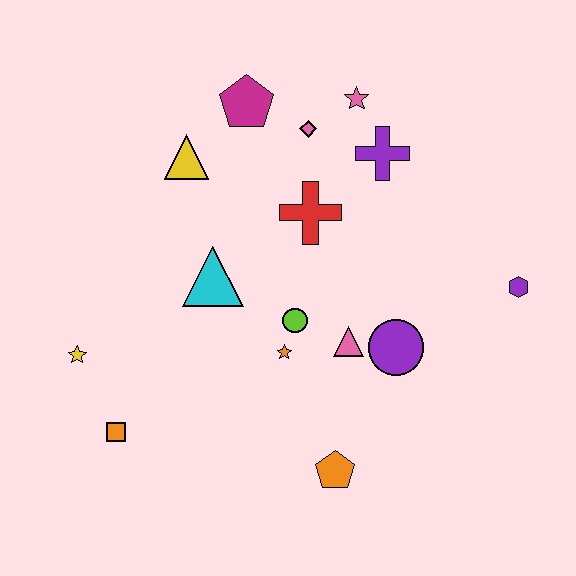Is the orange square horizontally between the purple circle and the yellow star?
Yes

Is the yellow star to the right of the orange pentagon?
No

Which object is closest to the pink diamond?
The pink star is closest to the pink diamond.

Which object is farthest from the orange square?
The purple hexagon is farthest from the orange square.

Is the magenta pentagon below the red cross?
No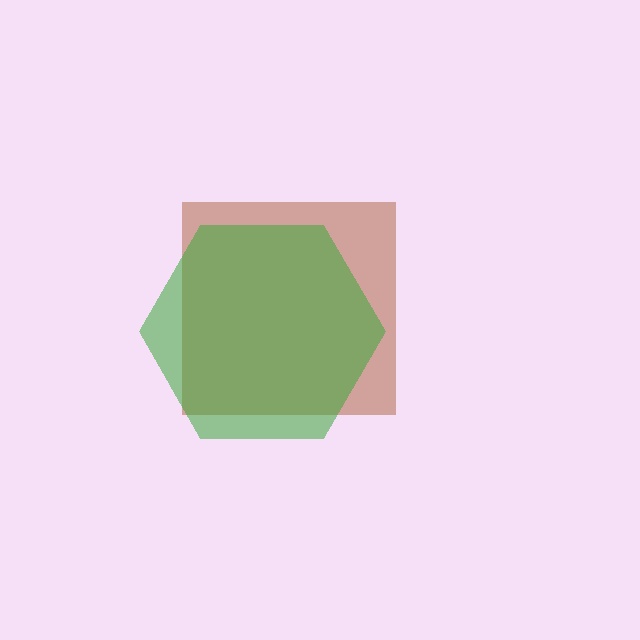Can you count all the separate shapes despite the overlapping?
Yes, there are 2 separate shapes.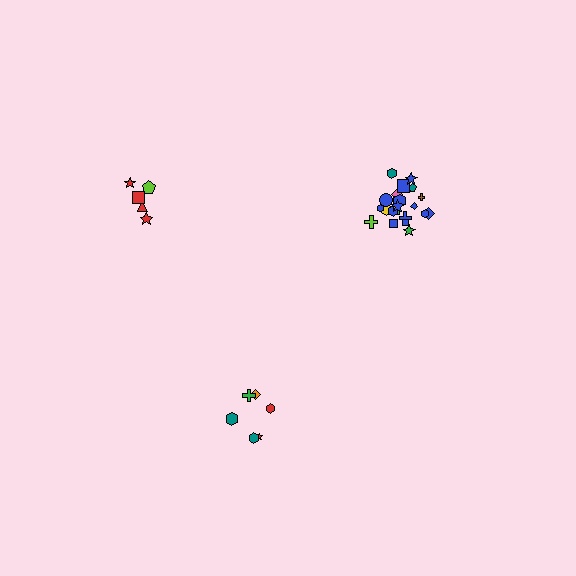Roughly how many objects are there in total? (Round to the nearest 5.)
Roughly 35 objects in total.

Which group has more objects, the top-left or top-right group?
The top-right group.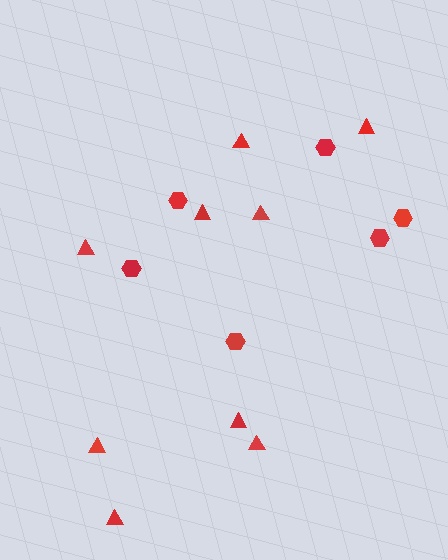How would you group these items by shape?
There are 2 groups: one group of hexagons (6) and one group of triangles (9).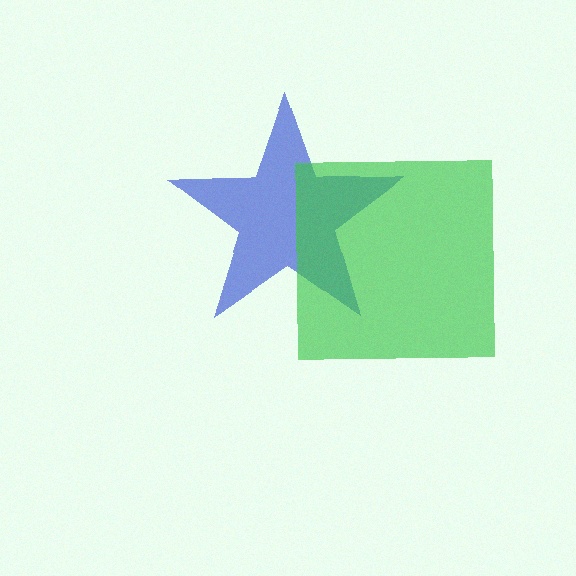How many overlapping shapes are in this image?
There are 2 overlapping shapes in the image.